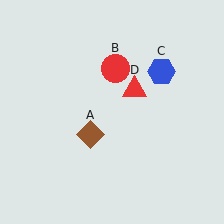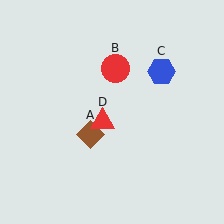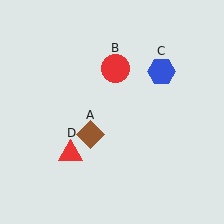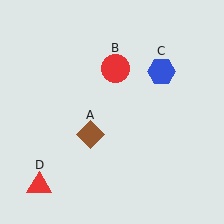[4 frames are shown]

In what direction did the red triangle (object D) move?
The red triangle (object D) moved down and to the left.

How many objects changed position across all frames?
1 object changed position: red triangle (object D).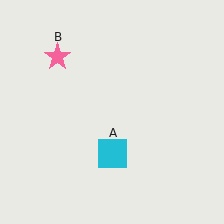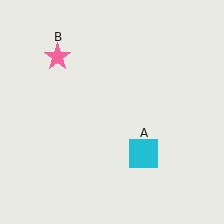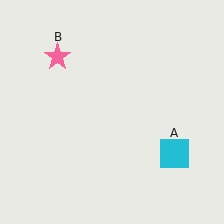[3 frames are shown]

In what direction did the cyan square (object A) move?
The cyan square (object A) moved right.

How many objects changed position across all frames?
1 object changed position: cyan square (object A).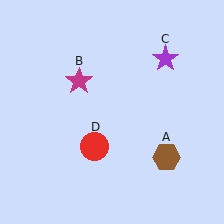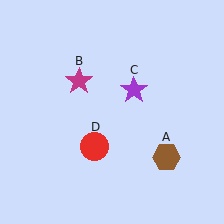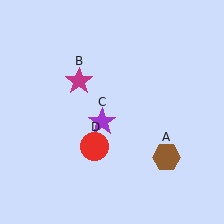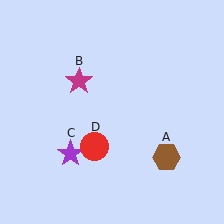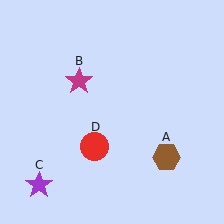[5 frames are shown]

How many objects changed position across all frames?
1 object changed position: purple star (object C).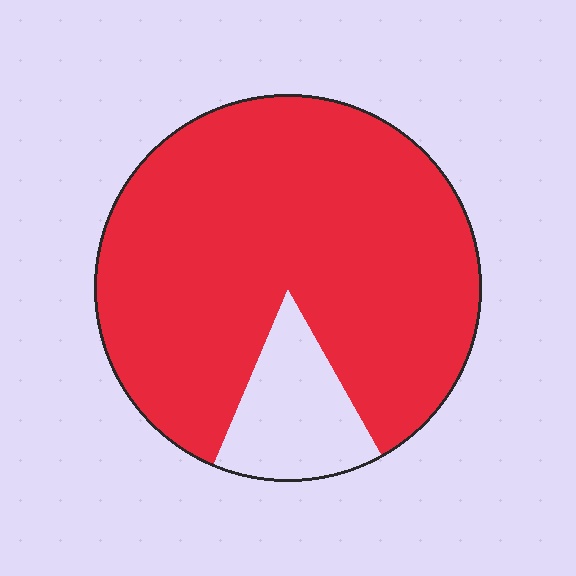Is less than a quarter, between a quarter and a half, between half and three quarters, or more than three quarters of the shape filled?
More than three quarters.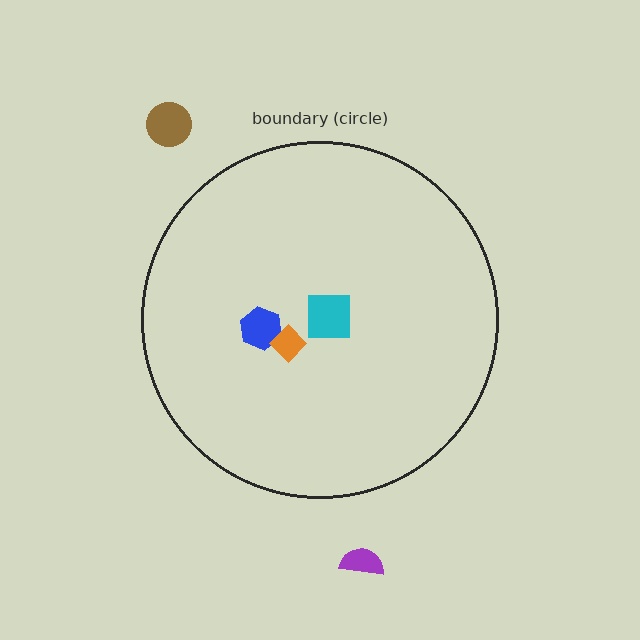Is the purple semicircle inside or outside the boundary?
Outside.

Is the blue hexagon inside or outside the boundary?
Inside.